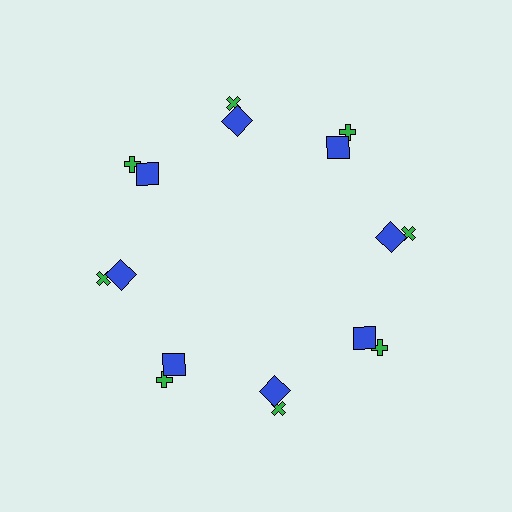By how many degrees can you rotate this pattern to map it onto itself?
The pattern maps onto itself every 45 degrees of rotation.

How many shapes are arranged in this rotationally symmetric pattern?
There are 16 shapes, arranged in 8 groups of 2.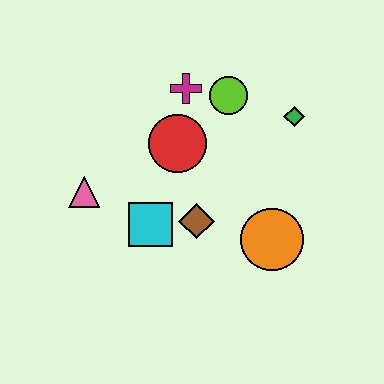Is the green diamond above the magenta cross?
No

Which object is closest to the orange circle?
The brown diamond is closest to the orange circle.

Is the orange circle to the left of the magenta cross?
No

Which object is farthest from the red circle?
The orange circle is farthest from the red circle.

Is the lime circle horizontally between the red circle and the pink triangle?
No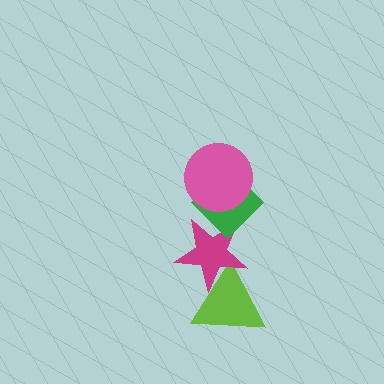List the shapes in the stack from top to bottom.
From top to bottom: the pink circle, the green diamond, the magenta star, the lime triangle.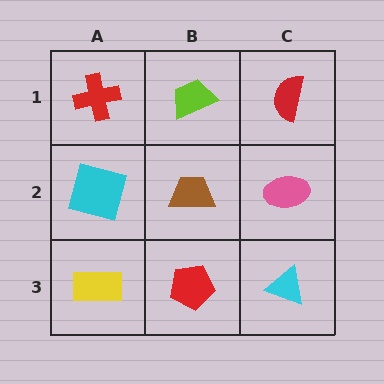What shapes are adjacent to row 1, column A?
A cyan square (row 2, column A), a lime trapezoid (row 1, column B).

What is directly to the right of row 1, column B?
A red semicircle.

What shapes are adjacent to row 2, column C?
A red semicircle (row 1, column C), a cyan triangle (row 3, column C), a brown trapezoid (row 2, column B).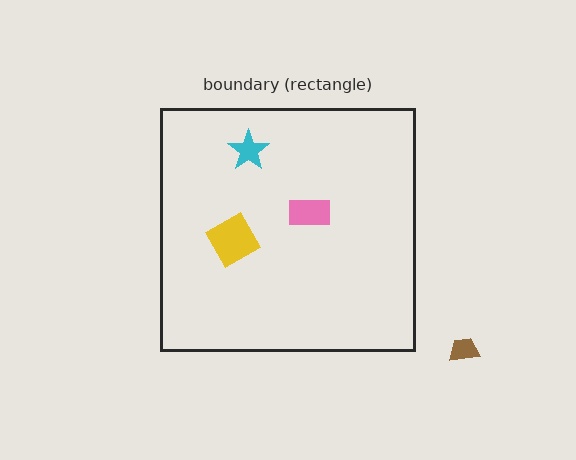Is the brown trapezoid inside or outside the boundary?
Outside.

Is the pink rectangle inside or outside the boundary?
Inside.